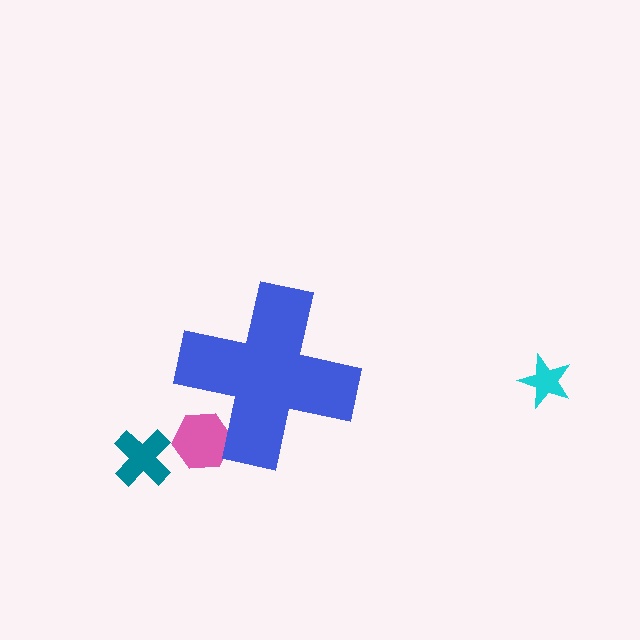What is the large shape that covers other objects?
A blue cross.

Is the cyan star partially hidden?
No, the cyan star is fully visible.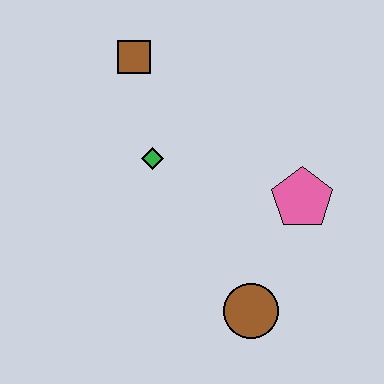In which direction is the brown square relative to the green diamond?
The brown square is above the green diamond.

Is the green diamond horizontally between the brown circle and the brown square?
Yes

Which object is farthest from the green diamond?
The brown circle is farthest from the green diamond.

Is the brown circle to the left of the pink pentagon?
Yes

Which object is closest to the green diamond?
The brown square is closest to the green diamond.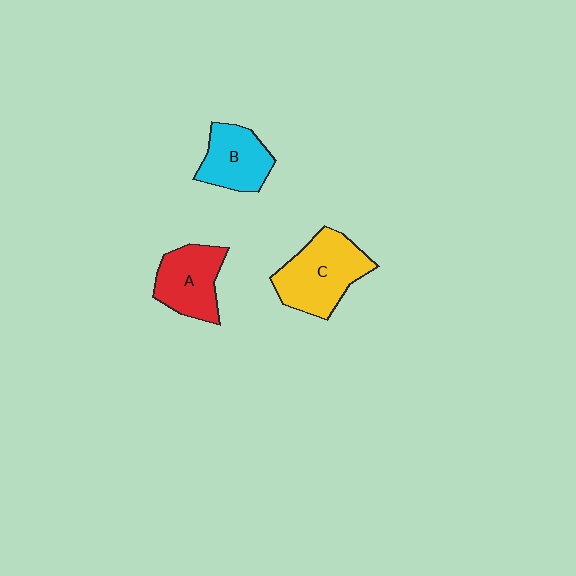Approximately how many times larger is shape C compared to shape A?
Approximately 1.3 times.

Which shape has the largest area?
Shape C (yellow).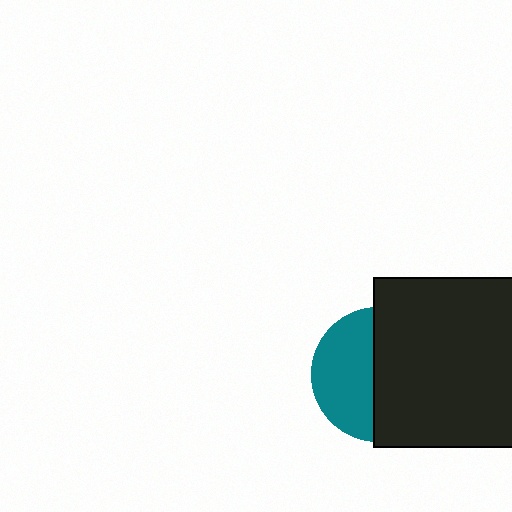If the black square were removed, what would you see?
You would see the complete teal circle.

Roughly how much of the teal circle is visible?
About half of it is visible (roughly 45%).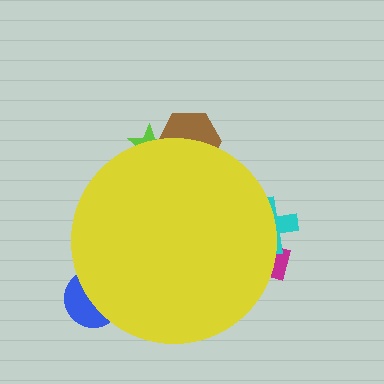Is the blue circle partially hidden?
Yes, the blue circle is partially hidden behind the yellow circle.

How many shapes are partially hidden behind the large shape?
5 shapes are partially hidden.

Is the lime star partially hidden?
Yes, the lime star is partially hidden behind the yellow circle.